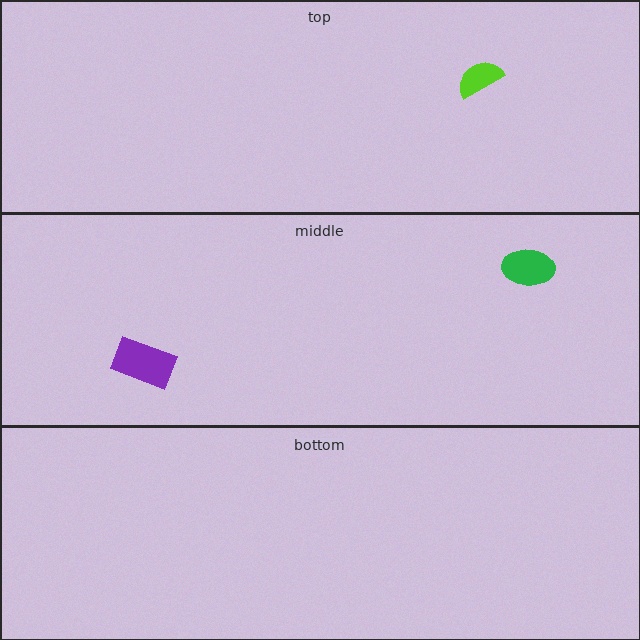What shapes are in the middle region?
The green ellipse, the purple rectangle.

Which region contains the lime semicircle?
The top region.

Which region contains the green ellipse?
The middle region.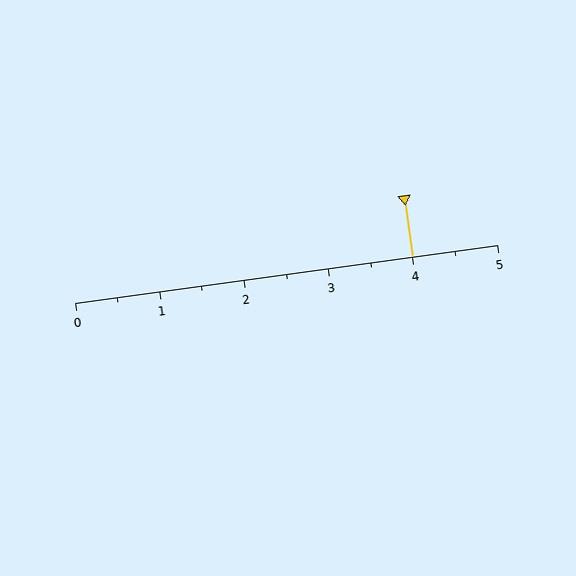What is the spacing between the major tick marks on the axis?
The major ticks are spaced 1 apart.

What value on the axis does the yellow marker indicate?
The marker indicates approximately 4.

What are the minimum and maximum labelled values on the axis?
The axis runs from 0 to 5.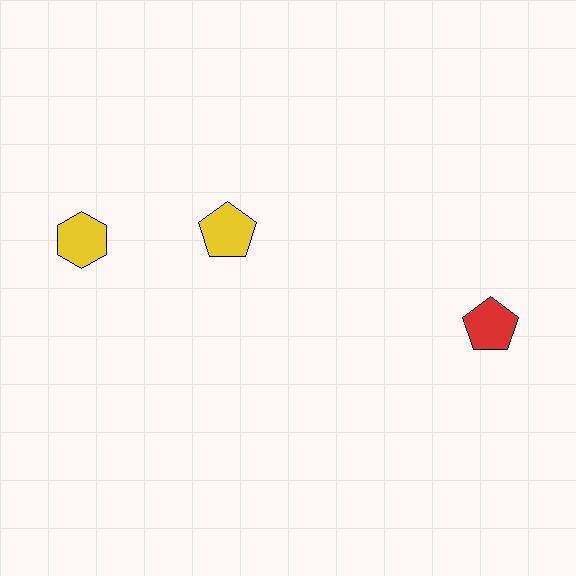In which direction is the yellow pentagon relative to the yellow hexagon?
The yellow pentagon is to the right of the yellow hexagon.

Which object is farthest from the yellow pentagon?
The red pentagon is farthest from the yellow pentagon.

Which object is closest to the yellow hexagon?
The yellow pentagon is closest to the yellow hexagon.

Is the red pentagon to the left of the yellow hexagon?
No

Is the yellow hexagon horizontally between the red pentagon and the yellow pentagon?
No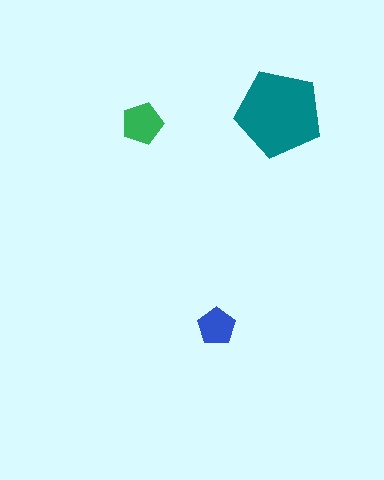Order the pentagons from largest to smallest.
the teal one, the green one, the blue one.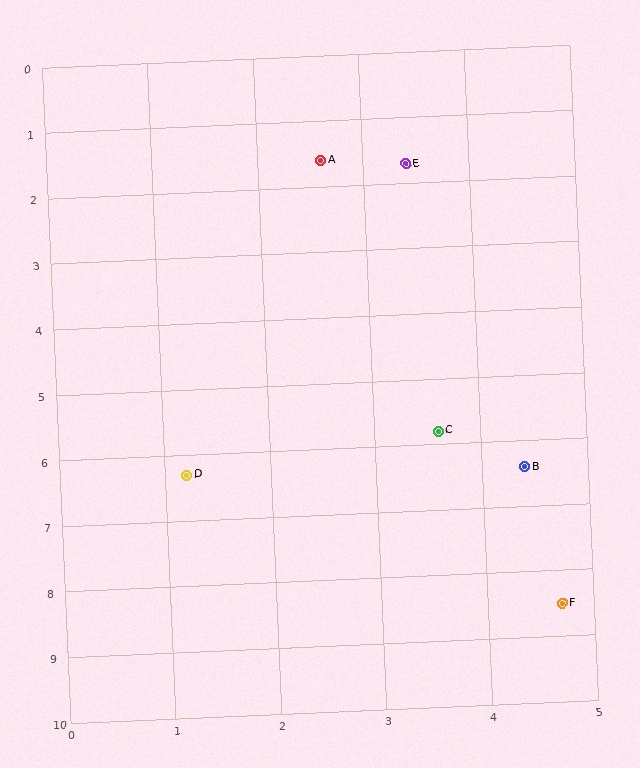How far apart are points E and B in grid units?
Points E and B are about 4.8 grid units apart.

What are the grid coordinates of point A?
Point A is at approximately (2.6, 1.6).